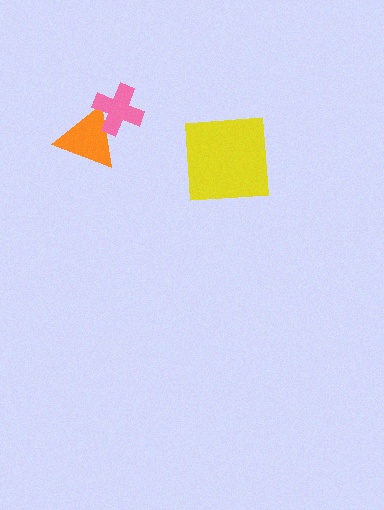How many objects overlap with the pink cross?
1 object overlaps with the pink cross.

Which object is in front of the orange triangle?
The pink cross is in front of the orange triangle.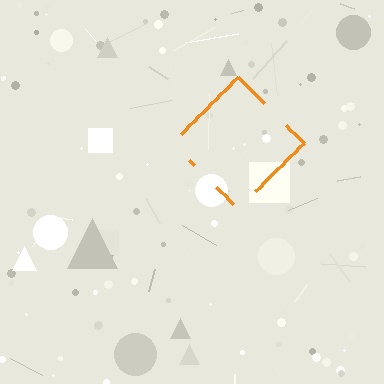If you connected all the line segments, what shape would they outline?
They would outline a diamond.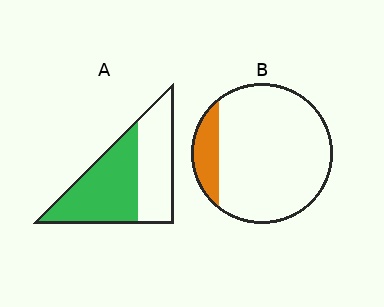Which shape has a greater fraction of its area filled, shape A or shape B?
Shape A.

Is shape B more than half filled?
No.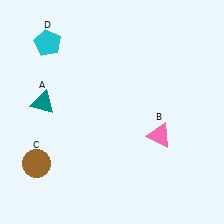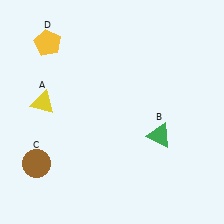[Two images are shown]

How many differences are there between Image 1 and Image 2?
There are 3 differences between the two images.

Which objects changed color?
A changed from teal to yellow. B changed from pink to green. D changed from cyan to yellow.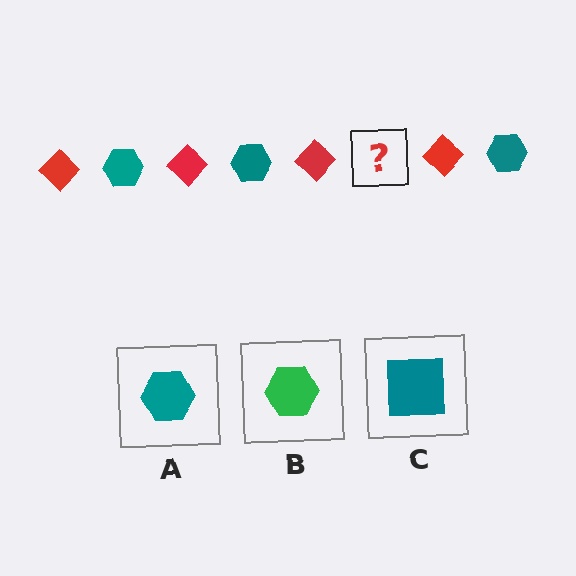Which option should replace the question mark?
Option A.